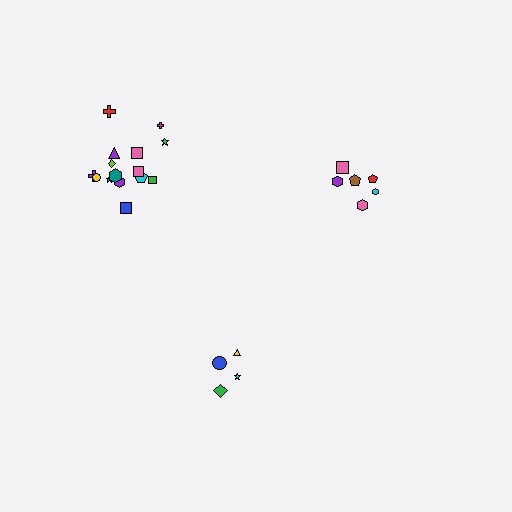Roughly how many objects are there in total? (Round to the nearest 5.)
Roughly 25 objects in total.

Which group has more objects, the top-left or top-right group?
The top-left group.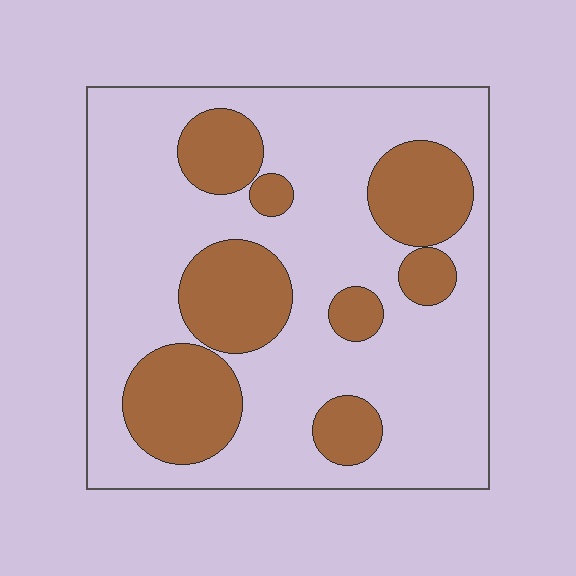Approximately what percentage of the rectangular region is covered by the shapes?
Approximately 30%.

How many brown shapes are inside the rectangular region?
8.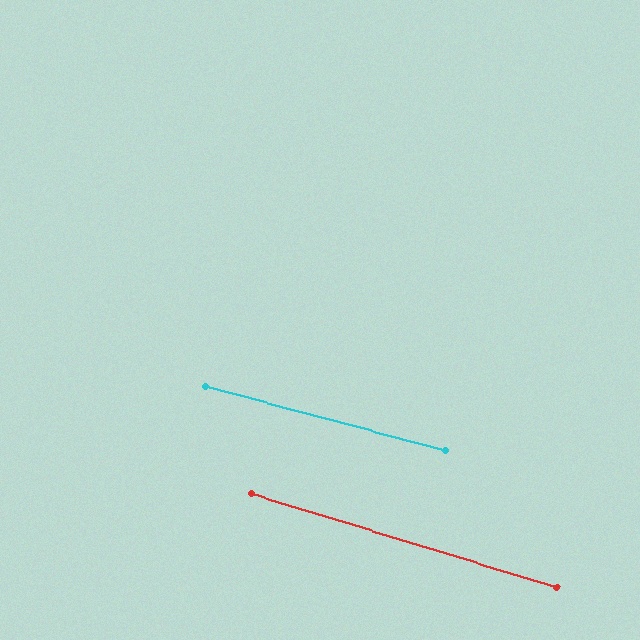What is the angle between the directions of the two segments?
Approximately 2 degrees.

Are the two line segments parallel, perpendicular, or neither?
Parallel — their directions differ by only 1.9°.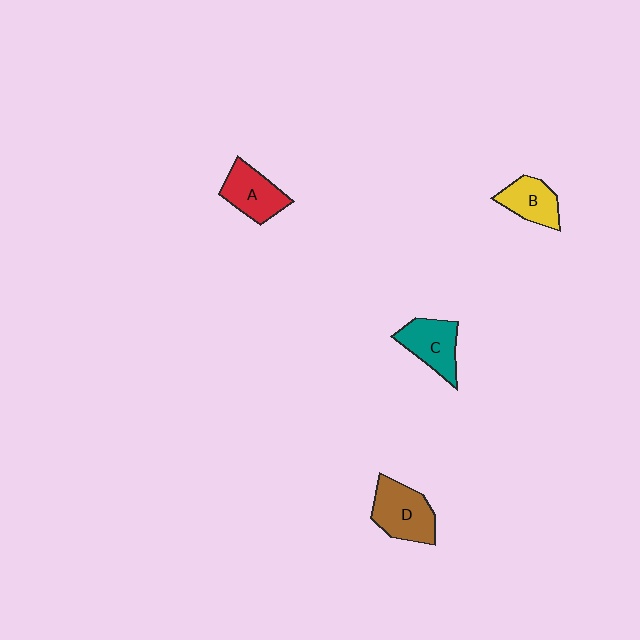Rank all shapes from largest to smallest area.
From largest to smallest: D (brown), C (teal), A (red), B (yellow).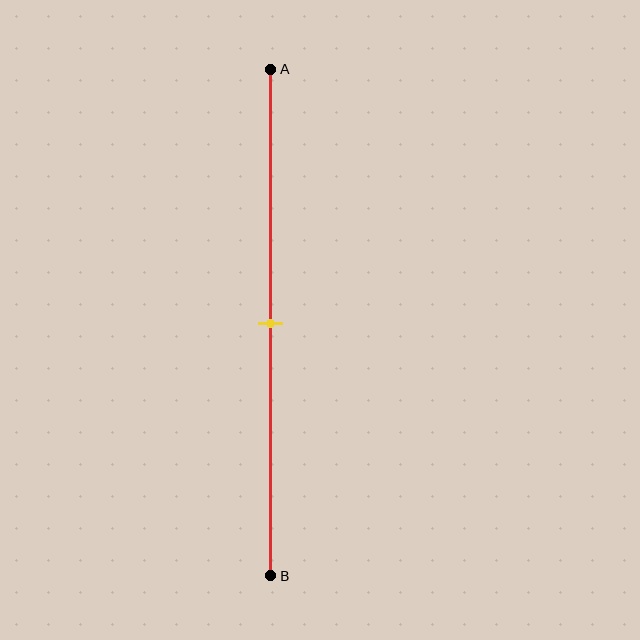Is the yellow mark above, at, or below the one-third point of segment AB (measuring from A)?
The yellow mark is below the one-third point of segment AB.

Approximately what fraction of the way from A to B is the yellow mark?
The yellow mark is approximately 50% of the way from A to B.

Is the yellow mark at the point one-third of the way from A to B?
No, the mark is at about 50% from A, not at the 33% one-third point.